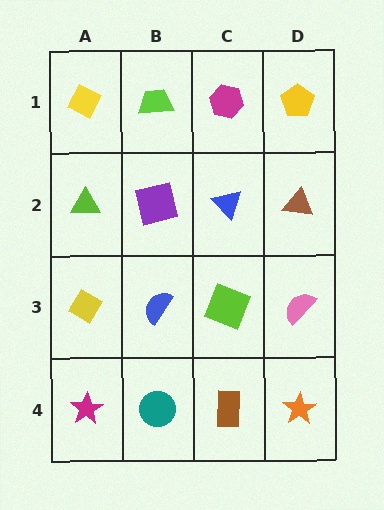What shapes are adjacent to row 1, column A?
A lime triangle (row 2, column A), a lime trapezoid (row 1, column B).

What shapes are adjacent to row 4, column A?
A yellow diamond (row 3, column A), a teal circle (row 4, column B).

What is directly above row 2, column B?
A lime trapezoid.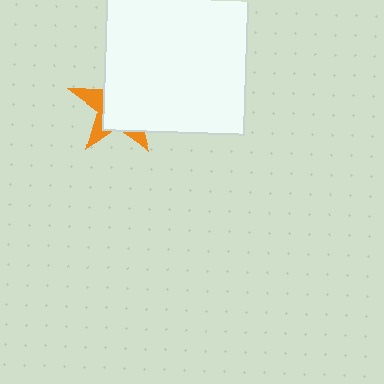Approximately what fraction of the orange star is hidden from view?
Roughly 70% of the orange star is hidden behind the white square.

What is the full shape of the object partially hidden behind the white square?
The partially hidden object is an orange star.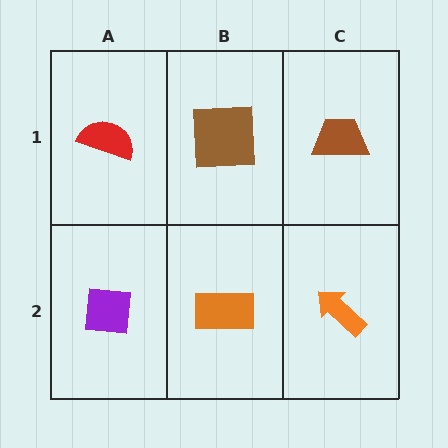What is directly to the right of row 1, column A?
A brown square.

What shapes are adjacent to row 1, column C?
An orange arrow (row 2, column C), a brown square (row 1, column B).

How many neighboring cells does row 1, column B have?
3.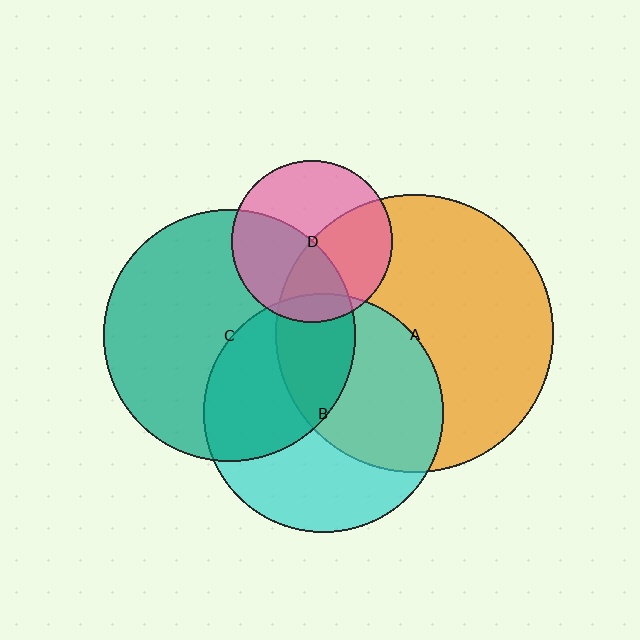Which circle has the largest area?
Circle A (orange).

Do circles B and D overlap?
Yes.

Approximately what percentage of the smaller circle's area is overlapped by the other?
Approximately 10%.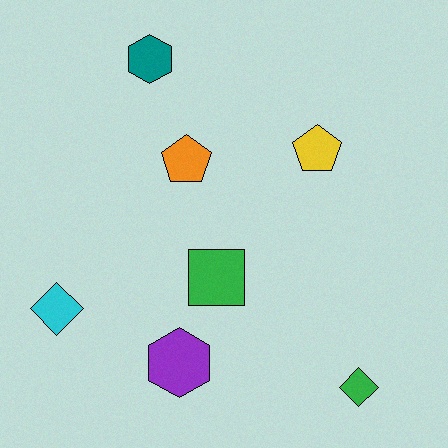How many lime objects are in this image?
There are no lime objects.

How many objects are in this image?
There are 7 objects.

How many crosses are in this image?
There are no crosses.